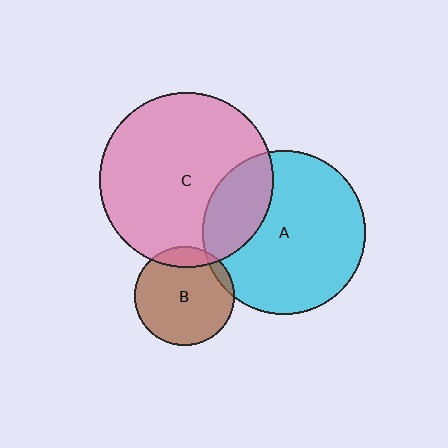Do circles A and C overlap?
Yes.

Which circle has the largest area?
Circle C (pink).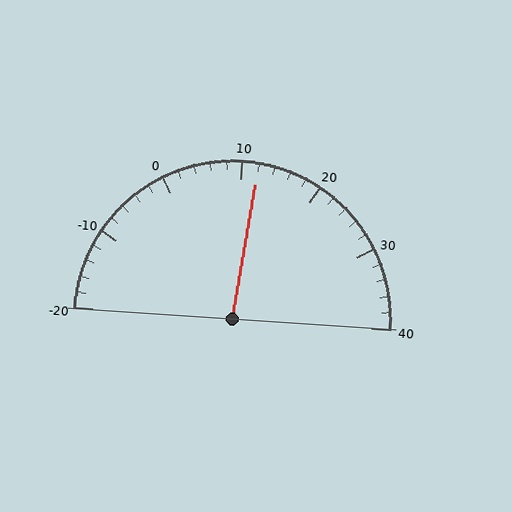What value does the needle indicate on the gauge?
The needle indicates approximately 12.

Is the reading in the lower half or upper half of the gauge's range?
The reading is in the upper half of the range (-20 to 40).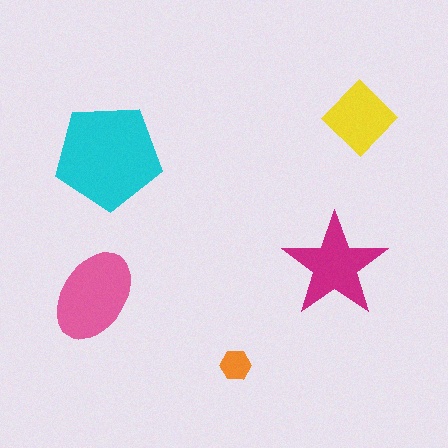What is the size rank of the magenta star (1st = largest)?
3rd.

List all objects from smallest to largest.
The orange hexagon, the yellow diamond, the magenta star, the pink ellipse, the cyan pentagon.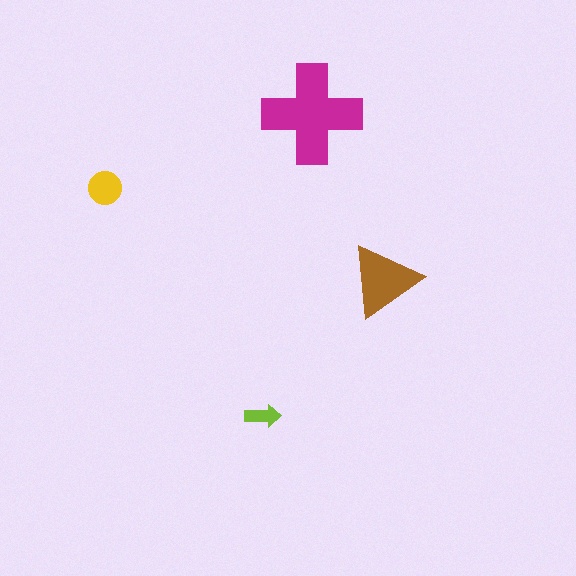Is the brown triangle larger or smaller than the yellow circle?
Larger.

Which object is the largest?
The magenta cross.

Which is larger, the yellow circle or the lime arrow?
The yellow circle.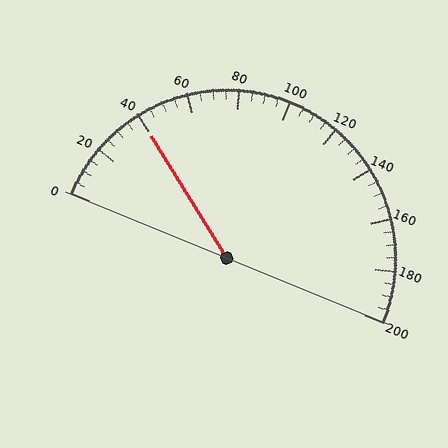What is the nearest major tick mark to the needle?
The nearest major tick mark is 40.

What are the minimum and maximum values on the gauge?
The gauge ranges from 0 to 200.